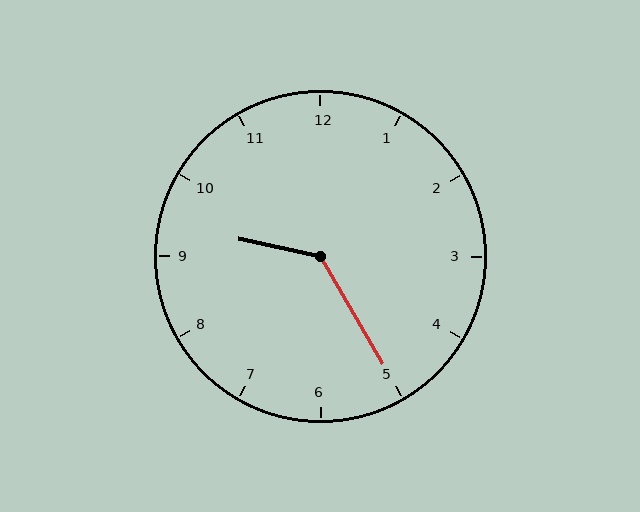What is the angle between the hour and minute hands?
Approximately 132 degrees.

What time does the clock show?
9:25.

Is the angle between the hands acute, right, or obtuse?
It is obtuse.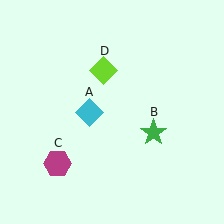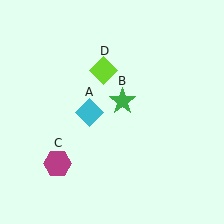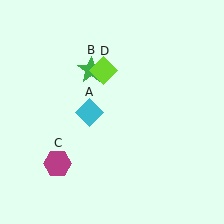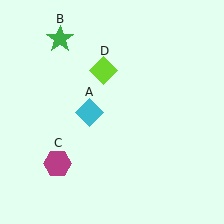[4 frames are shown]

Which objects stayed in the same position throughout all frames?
Cyan diamond (object A) and magenta hexagon (object C) and lime diamond (object D) remained stationary.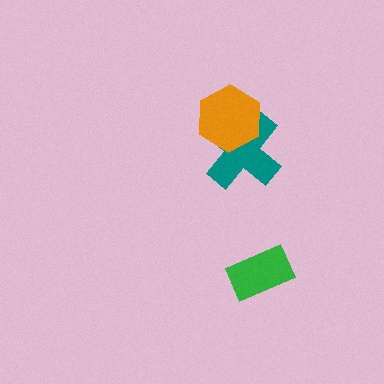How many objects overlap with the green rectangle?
0 objects overlap with the green rectangle.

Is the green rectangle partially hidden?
No, no other shape covers it.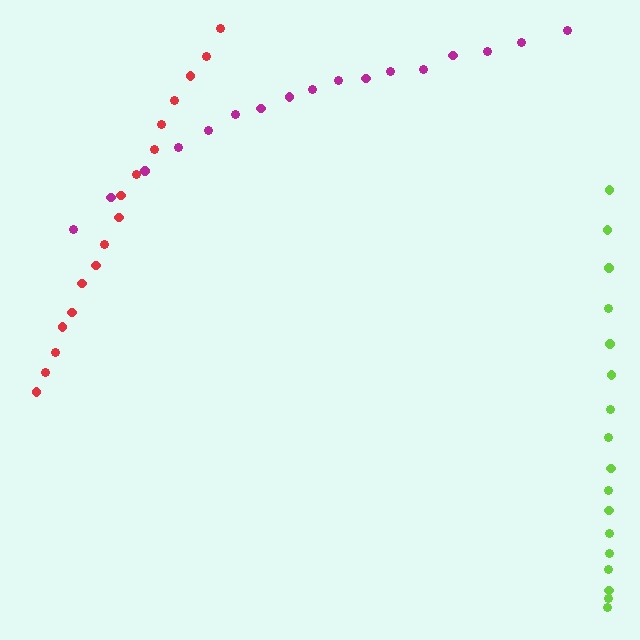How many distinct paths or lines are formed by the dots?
There are 3 distinct paths.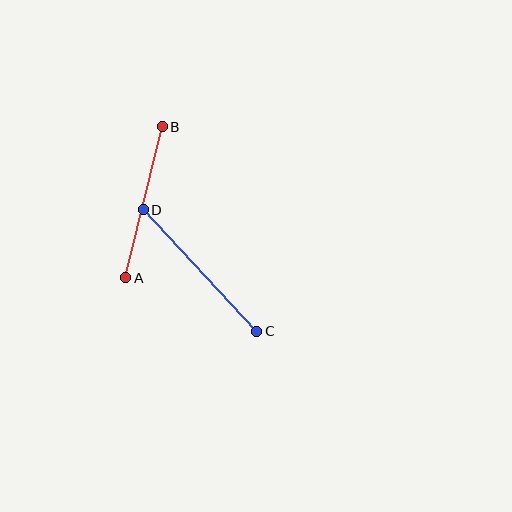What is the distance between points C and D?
The distance is approximately 166 pixels.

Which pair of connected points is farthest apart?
Points C and D are farthest apart.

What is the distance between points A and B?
The distance is approximately 155 pixels.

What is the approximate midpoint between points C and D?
The midpoint is at approximately (200, 271) pixels.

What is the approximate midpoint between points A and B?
The midpoint is at approximately (144, 202) pixels.